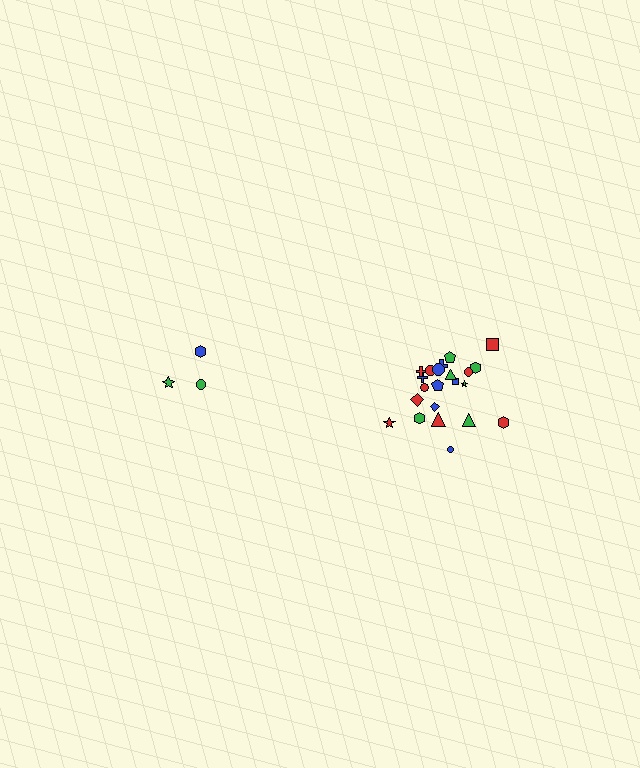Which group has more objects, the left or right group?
The right group.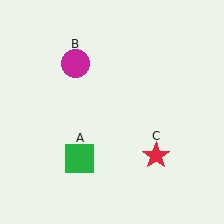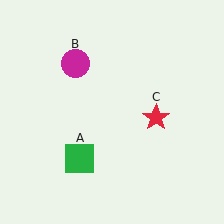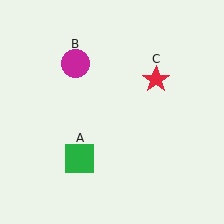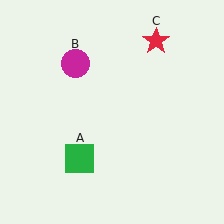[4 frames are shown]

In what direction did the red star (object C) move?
The red star (object C) moved up.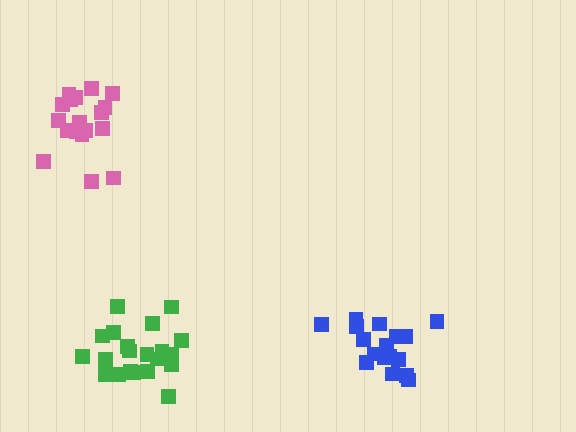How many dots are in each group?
Group 1: 17 dots, Group 2: 18 dots, Group 3: 21 dots (56 total).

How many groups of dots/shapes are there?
There are 3 groups.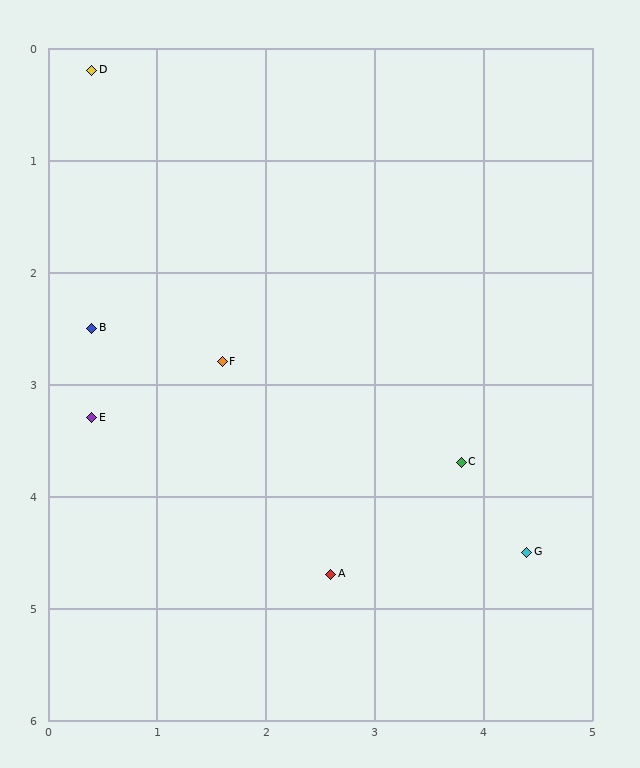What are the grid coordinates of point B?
Point B is at approximately (0.4, 2.5).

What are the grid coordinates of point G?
Point G is at approximately (4.4, 4.5).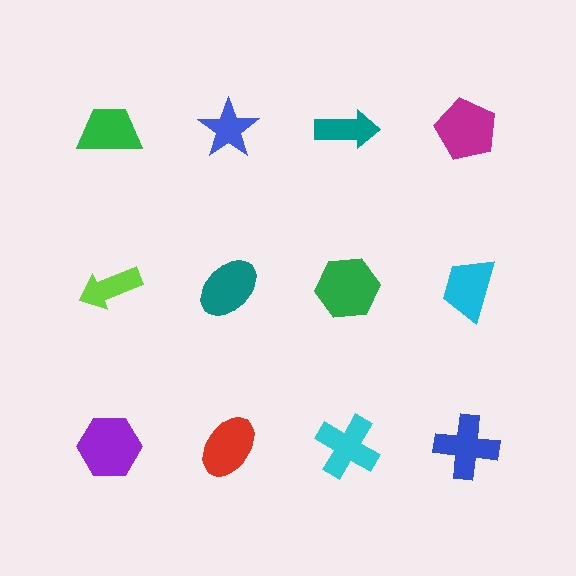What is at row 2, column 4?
A cyan trapezoid.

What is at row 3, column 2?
A red ellipse.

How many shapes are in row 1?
4 shapes.